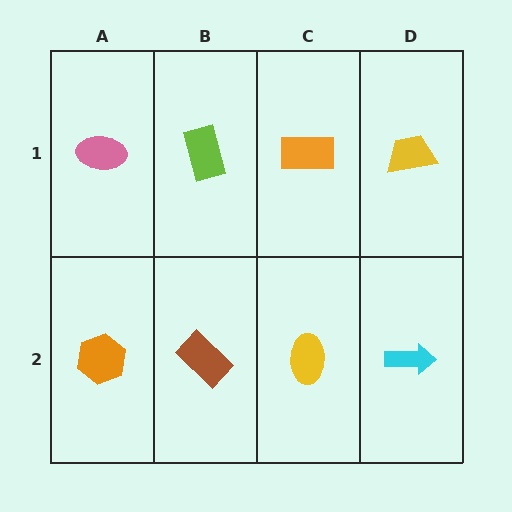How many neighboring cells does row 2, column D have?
2.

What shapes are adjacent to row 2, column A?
A pink ellipse (row 1, column A), a brown rectangle (row 2, column B).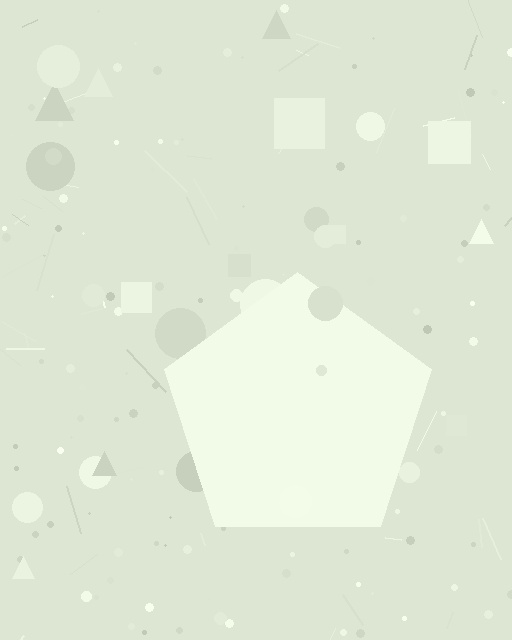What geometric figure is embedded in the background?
A pentagon is embedded in the background.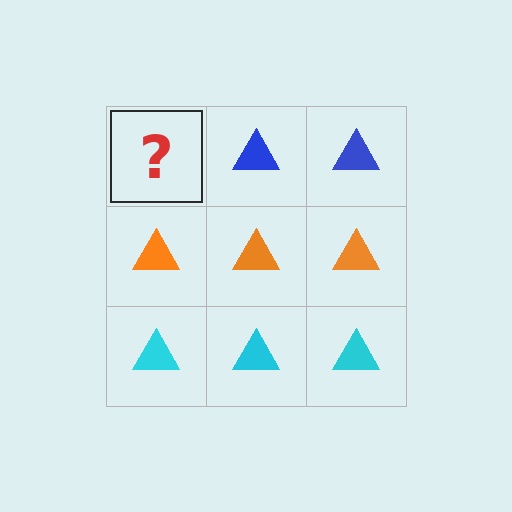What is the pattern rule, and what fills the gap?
The rule is that each row has a consistent color. The gap should be filled with a blue triangle.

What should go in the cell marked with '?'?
The missing cell should contain a blue triangle.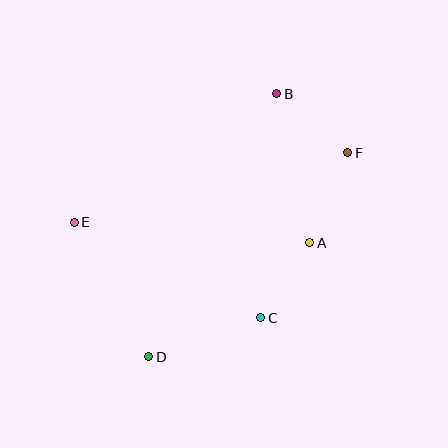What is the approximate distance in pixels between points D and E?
The distance between D and E is approximately 154 pixels.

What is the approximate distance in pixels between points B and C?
The distance between B and C is approximately 225 pixels.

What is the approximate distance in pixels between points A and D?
The distance between A and D is approximately 197 pixels.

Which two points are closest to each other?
Points A and C are closest to each other.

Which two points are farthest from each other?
Points B and D are farthest from each other.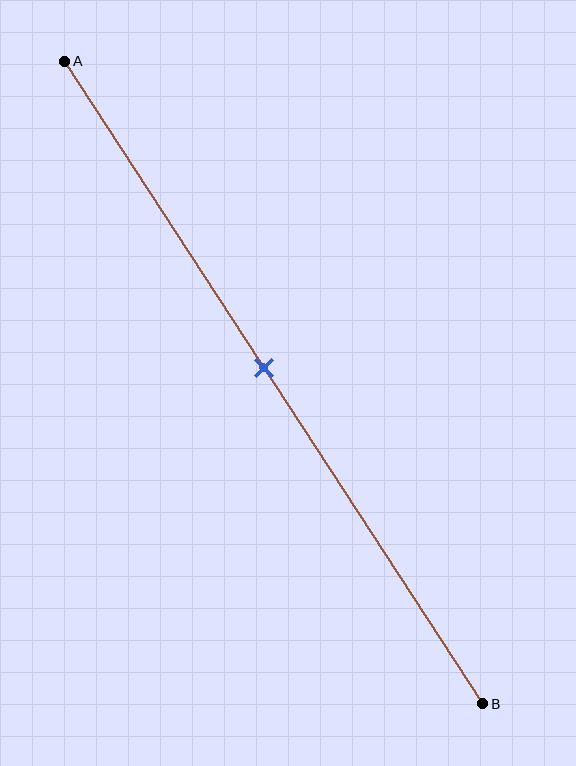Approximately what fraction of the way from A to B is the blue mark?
The blue mark is approximately 50% of the way from A to B.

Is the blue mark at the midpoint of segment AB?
Yes, the mark is approximately at the midpoint.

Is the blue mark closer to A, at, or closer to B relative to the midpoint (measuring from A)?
The blue mark is approximately at the midpoint of segment AB.